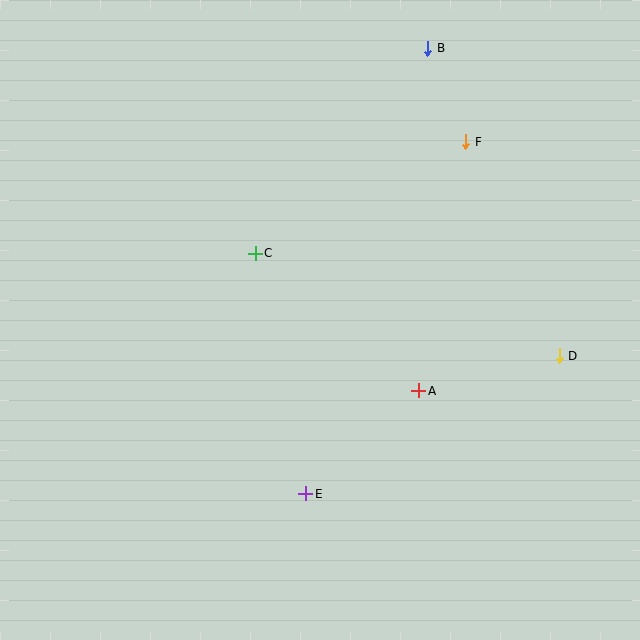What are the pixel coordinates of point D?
Point D is at (559, 356).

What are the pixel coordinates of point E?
Point E is at (306, 494).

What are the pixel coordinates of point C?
Point C is at (255, 253).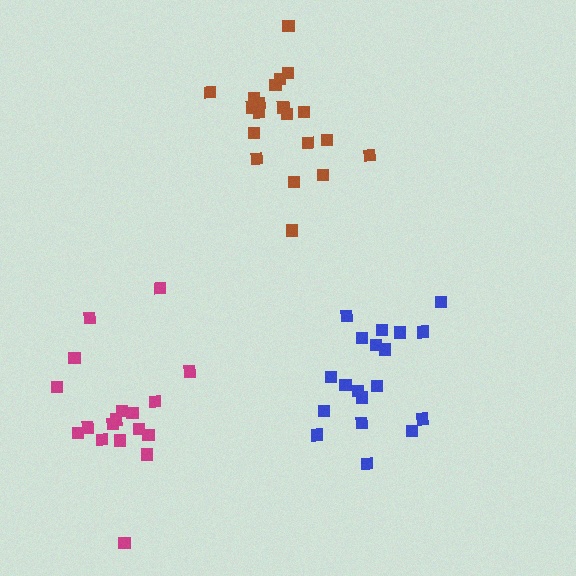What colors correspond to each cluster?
The clusters are colored: brown, blue, magenta.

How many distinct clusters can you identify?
There are 3 distinct clusters.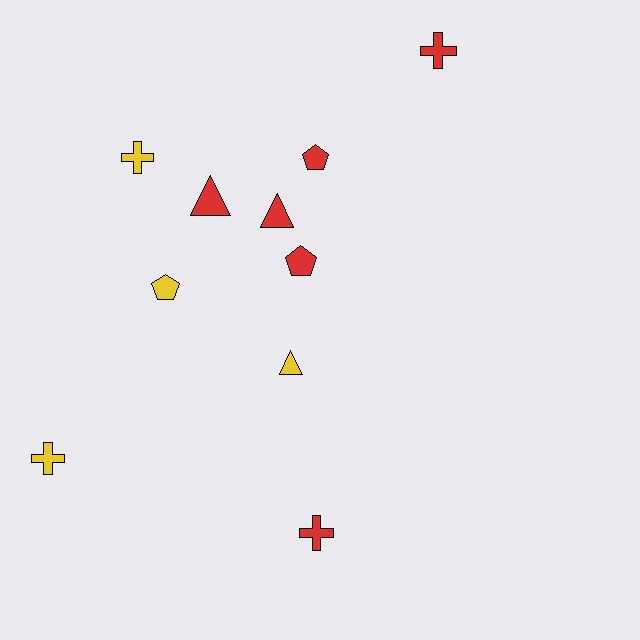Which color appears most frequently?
Red, with 6 objects.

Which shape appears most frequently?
Cross, with 4 objects.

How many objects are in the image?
There are 10 objects.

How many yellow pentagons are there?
There is 1 yellow pentagon.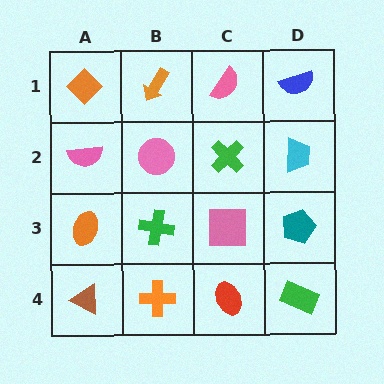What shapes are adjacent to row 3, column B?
A pink circle (row 2, column B), an orange cross (row 4, column B), an orange ellipse (row 3, column A), a pink square (row 3, column C).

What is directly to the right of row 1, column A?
An orange arrow.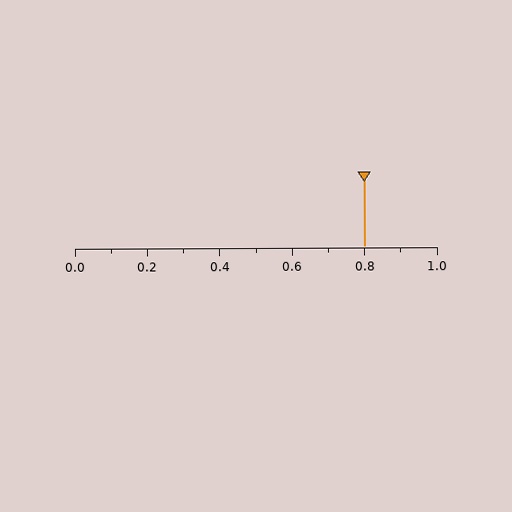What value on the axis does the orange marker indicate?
The marker indicates approximately 0.8.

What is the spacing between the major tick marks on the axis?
The major ticks are spaced 0.2 apart.